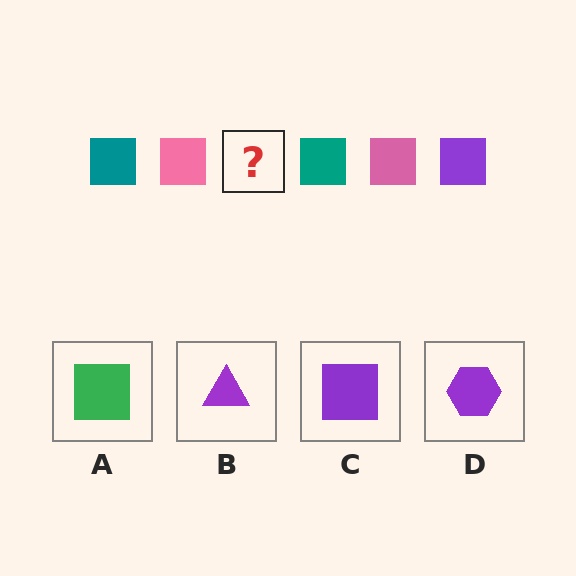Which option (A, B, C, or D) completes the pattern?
C.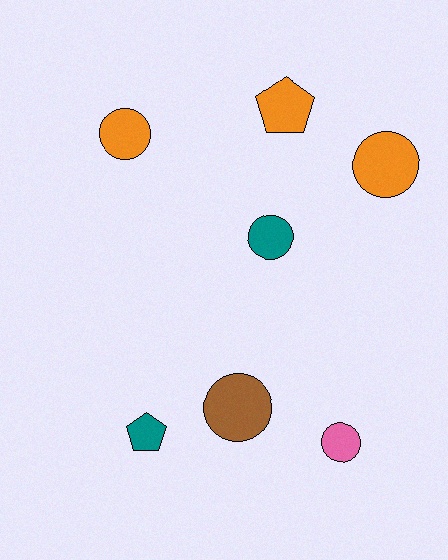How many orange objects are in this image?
There are 3 orange objects.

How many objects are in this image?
There are 7 objects.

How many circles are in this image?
There are 5 circles.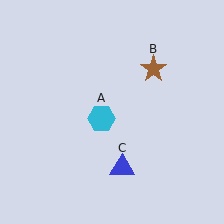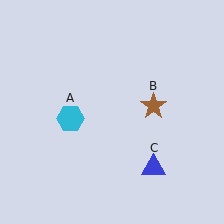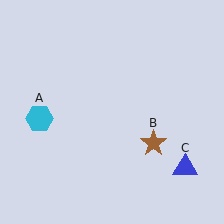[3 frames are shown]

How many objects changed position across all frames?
3 objects changed position: cyan hexagon (object A), brown star (object B), blue triangle (object C).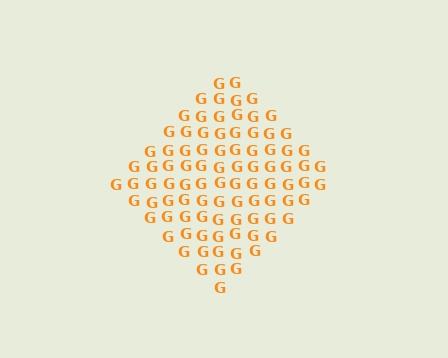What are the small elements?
The small elements are letter G's.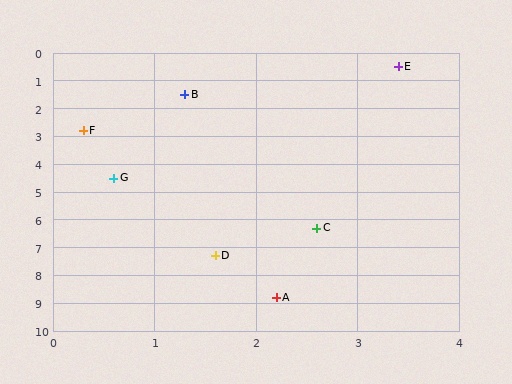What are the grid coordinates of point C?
Point C is at approximately (2.6, 6.3).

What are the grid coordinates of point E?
Point E is at approximately (3.4, 0.5).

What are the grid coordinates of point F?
Point F is at approximately (0.3, 2.8).